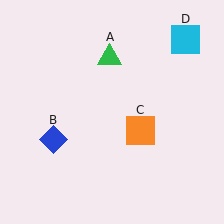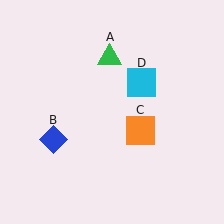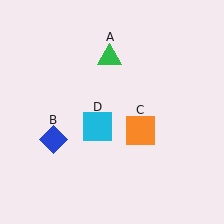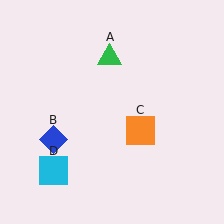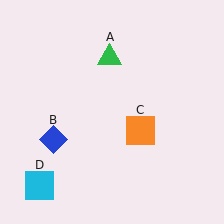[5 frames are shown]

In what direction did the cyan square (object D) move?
The cyan square (object D) moved down and to the left.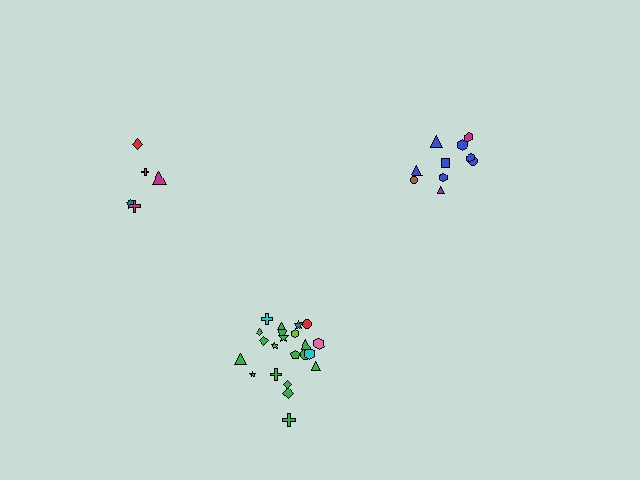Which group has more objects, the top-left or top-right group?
The top-right group.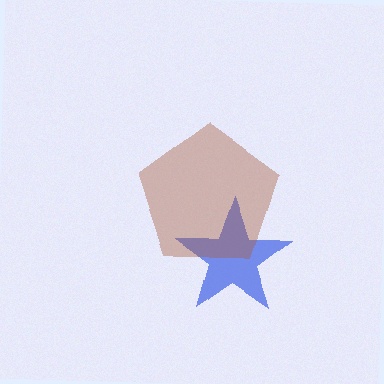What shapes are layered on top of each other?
The layered shapes are: a blue star, a brown pentagon.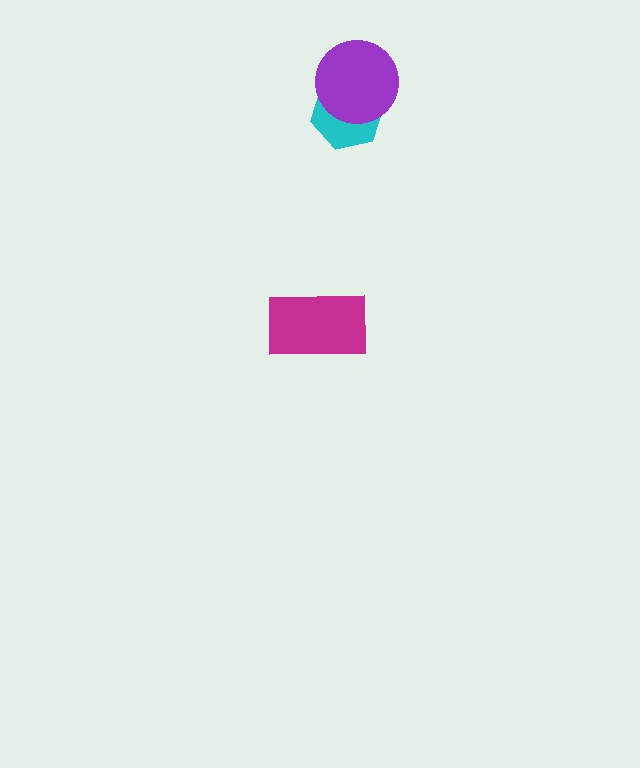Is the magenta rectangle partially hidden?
No, no other shape covers it.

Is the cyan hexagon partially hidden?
Yes, it is partially covered by another shape.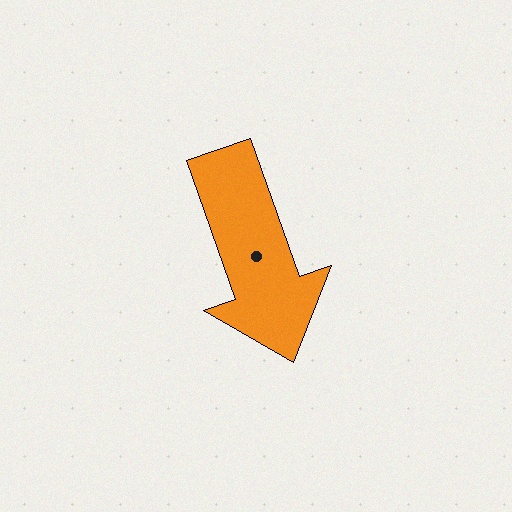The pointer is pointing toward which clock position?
Roughly 5 o'clock.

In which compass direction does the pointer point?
South.